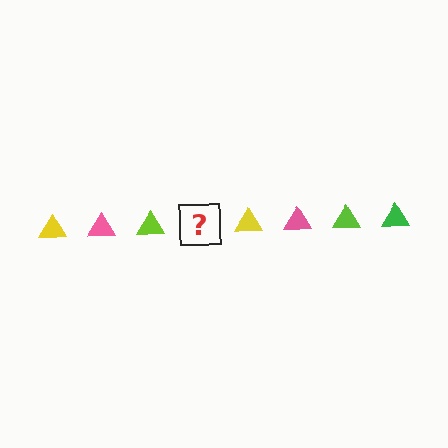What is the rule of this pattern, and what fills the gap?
The rule is that the pattern cycles through yellow, pink, lime, green triangles. The gap should be filled with a green triangle.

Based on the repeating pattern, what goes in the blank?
The blank should be a green triangle.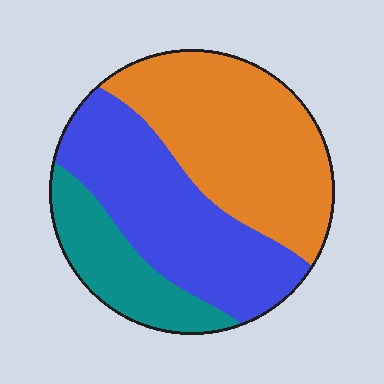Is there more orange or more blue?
Orange.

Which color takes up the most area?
Orange, at roughly 45%.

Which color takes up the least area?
Teal, at roughly 20%.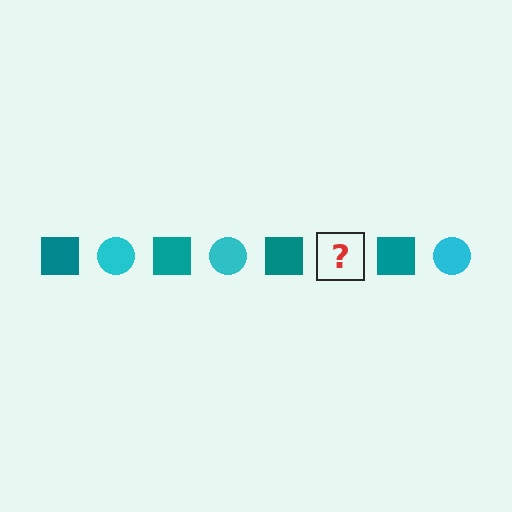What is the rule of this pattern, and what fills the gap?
The rule is that the pattern alternates between teal square and cyan circle. The gap should be filled with a cyan circle.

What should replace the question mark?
The question mark should be replaced with a cyan circle.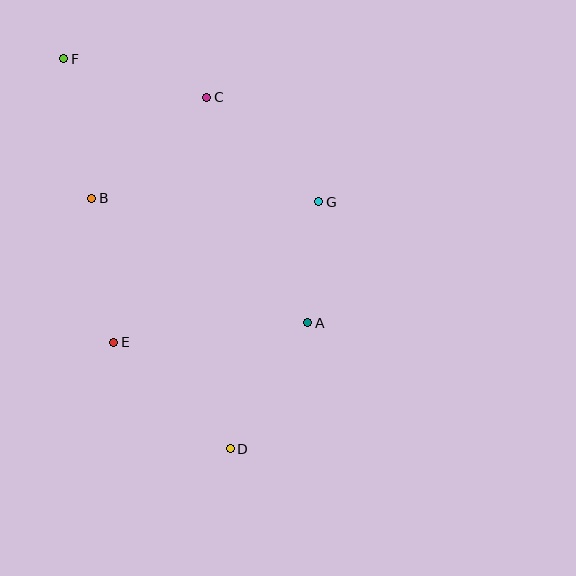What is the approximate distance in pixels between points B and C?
The distance between B and C is approximately 153 pixels.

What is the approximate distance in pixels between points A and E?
The distance between A and E is approximately 195 pixels.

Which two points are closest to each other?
Points A and G are closest to each other.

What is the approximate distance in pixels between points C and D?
The distance between C and D is approximately 352 pixels.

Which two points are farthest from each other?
Points D and F are farthest from each other.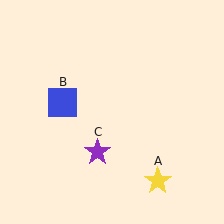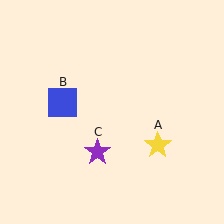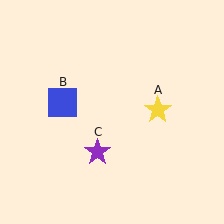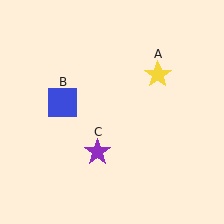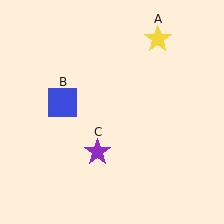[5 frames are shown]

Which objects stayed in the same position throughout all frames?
Blue square (object B) and purple star (object C) remained stationary.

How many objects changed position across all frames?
1 object changed position: yellow star (object A).